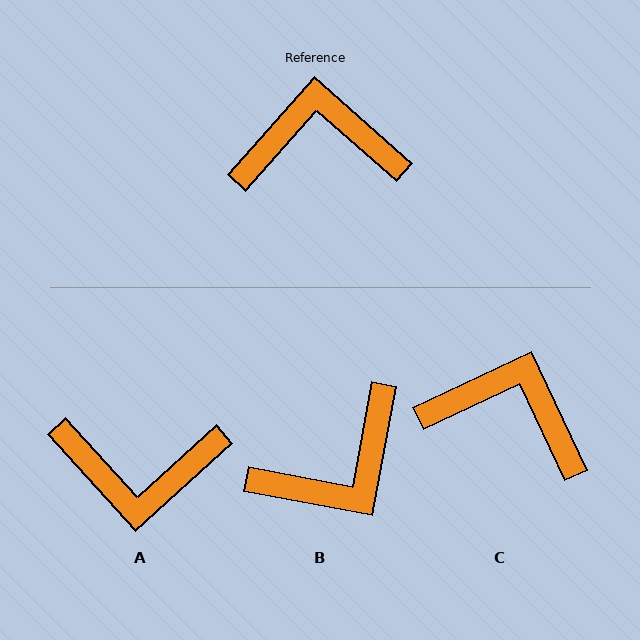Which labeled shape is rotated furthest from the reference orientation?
A, about 174 degrees away.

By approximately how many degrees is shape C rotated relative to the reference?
Approximately 23 degrees clockwise.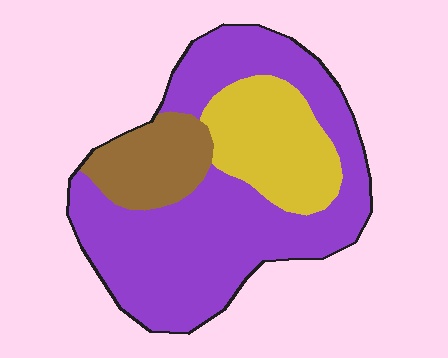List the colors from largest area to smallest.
From largest to smallest: purple, yellow, brown.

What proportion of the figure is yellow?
Yellow covers about 20% of the figure.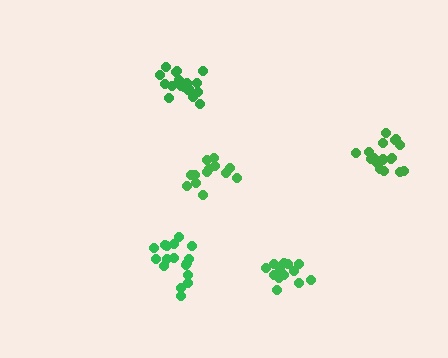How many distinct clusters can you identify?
There are 5 distinct clusters.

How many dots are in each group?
Group 1: 15 dots, Group 2: 18 dots, Group 3: 17 dots, Group 4: 13 dots, Group 5: 18 dots (81 total).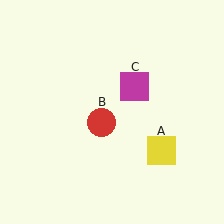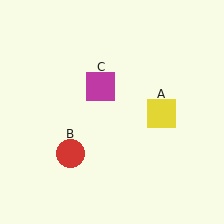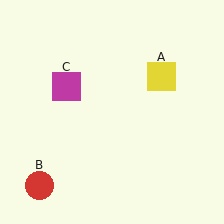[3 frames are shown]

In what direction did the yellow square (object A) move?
The yellow square (object A) moved up.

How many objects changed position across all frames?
3 objects changed position: yellow square (object A), red circle (object B), magenta square (object C).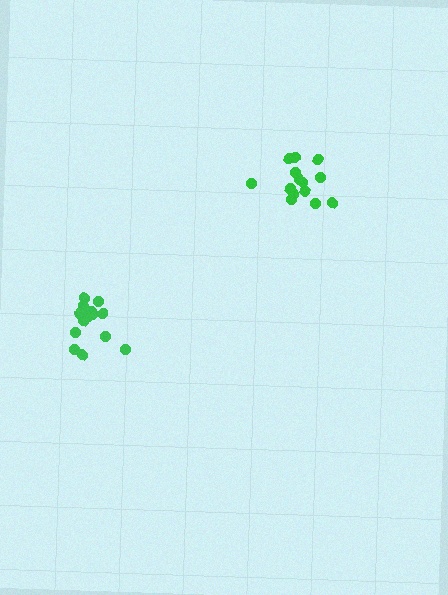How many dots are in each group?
Group 1: 14 dots, Group 2: 14 dots (28 total).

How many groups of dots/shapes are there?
There are 2 groups.